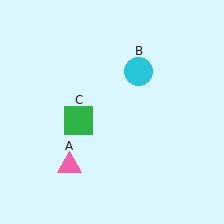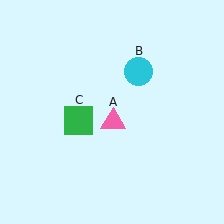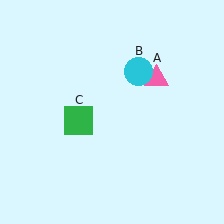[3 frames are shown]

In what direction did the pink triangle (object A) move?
The pink triangle (object A) moved up and to the right.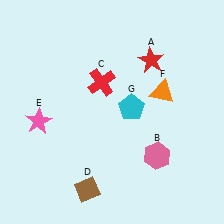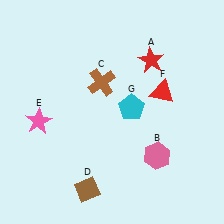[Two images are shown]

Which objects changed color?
C changed from red to brown. F changed from orange to red.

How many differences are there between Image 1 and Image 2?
There are 2 differences between the two images.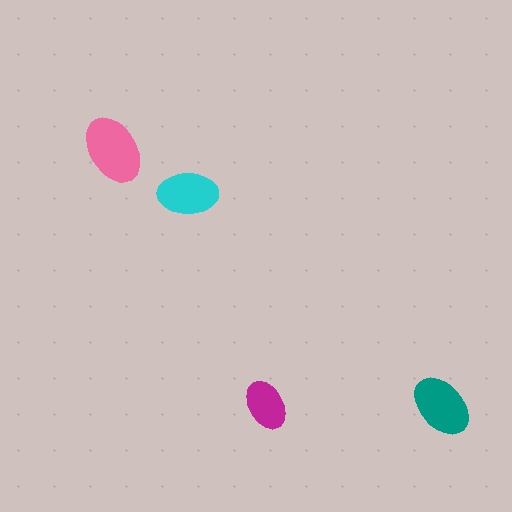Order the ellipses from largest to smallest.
the pink one, the teal one, the cyan one, the magenta one.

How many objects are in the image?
There are 4 objects in the image.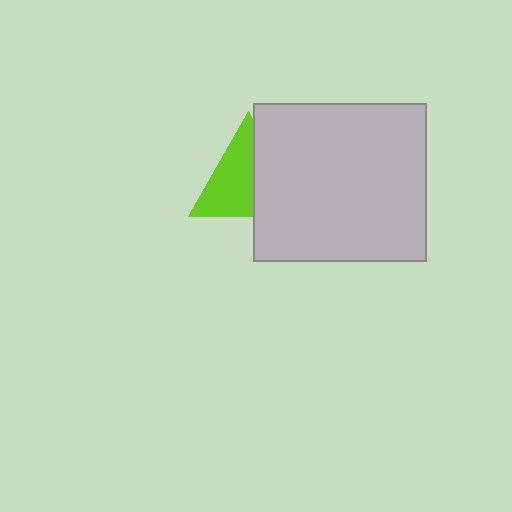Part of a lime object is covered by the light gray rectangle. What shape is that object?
It is a triangle.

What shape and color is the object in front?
The object in front is a light gray rectangle.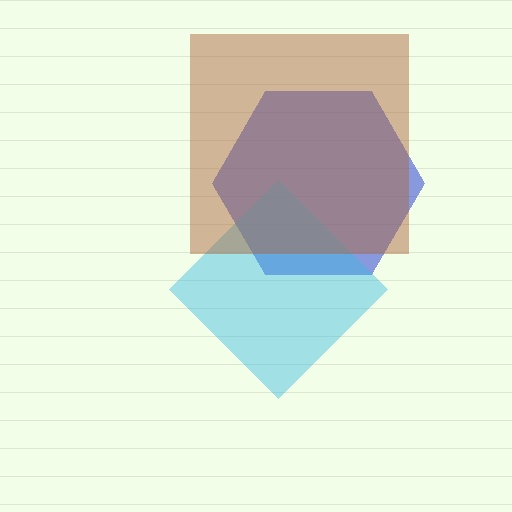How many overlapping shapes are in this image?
There are 3 overlapping shapes in the image.